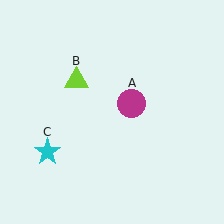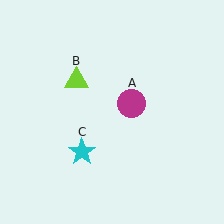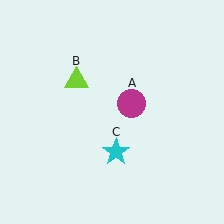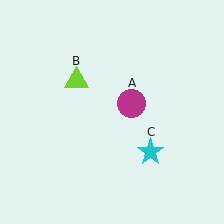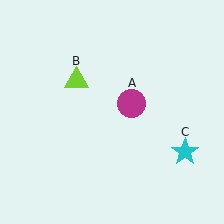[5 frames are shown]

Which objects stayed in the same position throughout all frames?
Magenta circle (object A) and lime triangle (object B) remained stationary.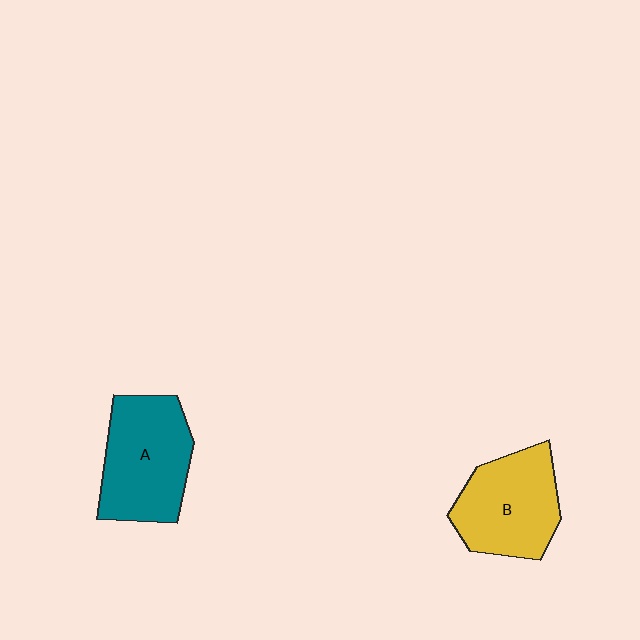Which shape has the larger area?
Shape A (teal).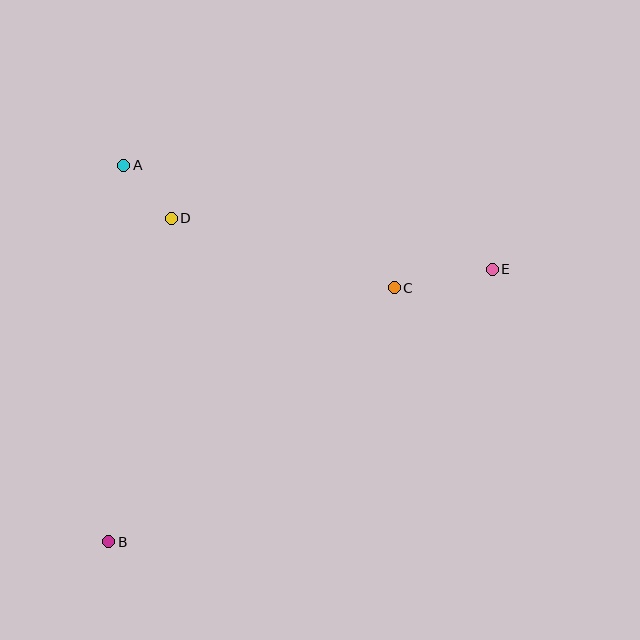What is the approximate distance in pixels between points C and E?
The distance between C and E is approximately 99 pixels.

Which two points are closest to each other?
Points A and D are closest to each other.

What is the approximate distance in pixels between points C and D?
The distance between C and D is approximately 234 pixels.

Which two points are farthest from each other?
Points B and E are farthest from each other.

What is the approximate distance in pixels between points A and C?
The distance between A and C is approximately 297 pixels.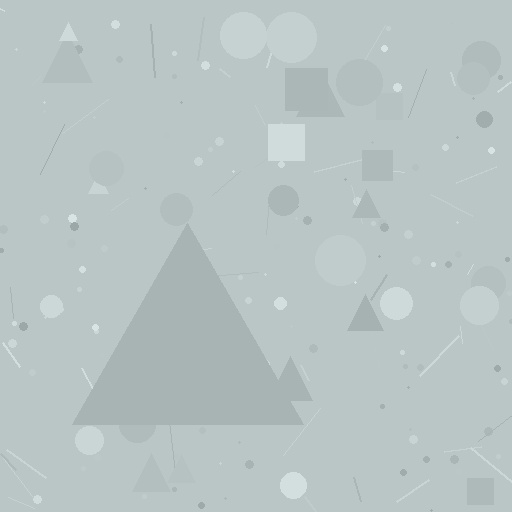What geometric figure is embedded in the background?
A triangle is embedded in the background.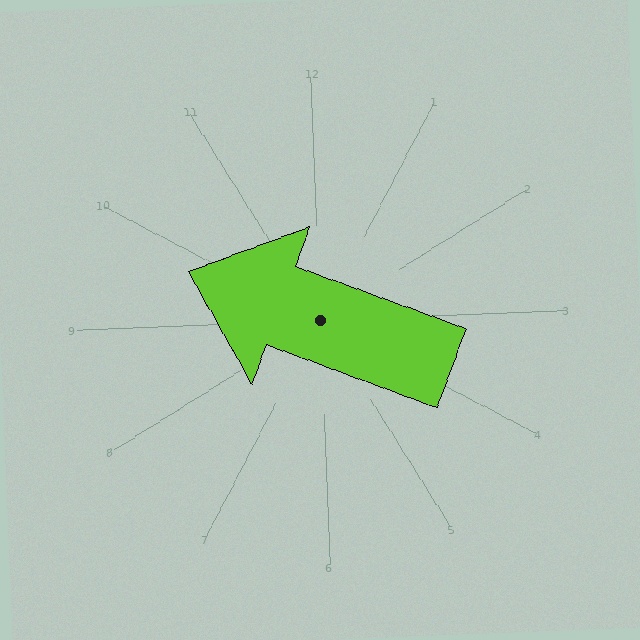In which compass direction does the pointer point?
West.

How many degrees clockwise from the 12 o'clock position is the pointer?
Approximately 292 degrees.